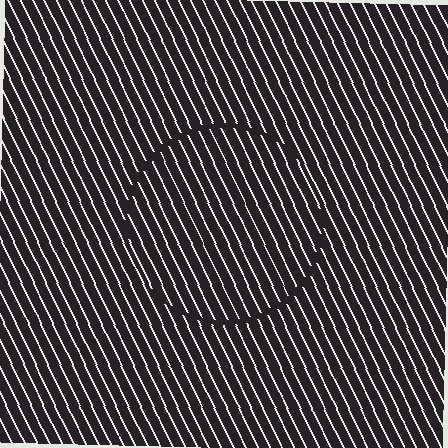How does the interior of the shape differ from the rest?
The interior of the shape contains the same grating, shifted by half a period — the contour is defined by the phase discontinuity where line-ends from the inner and outer gratings abut.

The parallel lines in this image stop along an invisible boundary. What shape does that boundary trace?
An illusory circle. The interior of the shape contains the same grating, shifted by half a period — the contour is defined by the phase discontinuity where line-ends from the inner and outer gratings abut.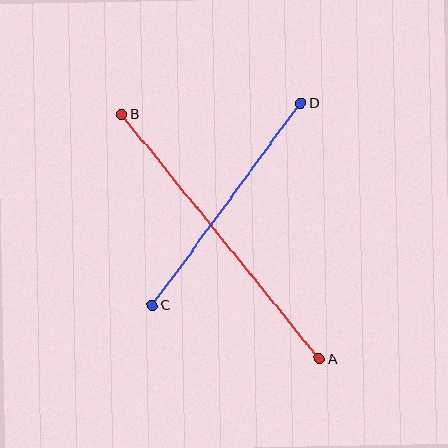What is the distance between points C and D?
The distance is approximately 251 pixels.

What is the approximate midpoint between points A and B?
The midpoint is at approximately (220, 237) pixels.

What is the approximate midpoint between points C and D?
The midpoint is at approximately (226, 205) pixels.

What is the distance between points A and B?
The distance is approximately 315 pixels.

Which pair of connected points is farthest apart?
Points A and B are farthest apart.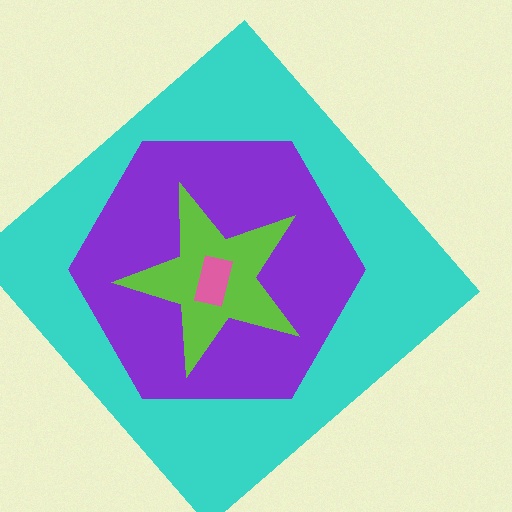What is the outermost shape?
The cyan diamond.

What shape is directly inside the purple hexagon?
The lime star.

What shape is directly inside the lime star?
The pink rectangle.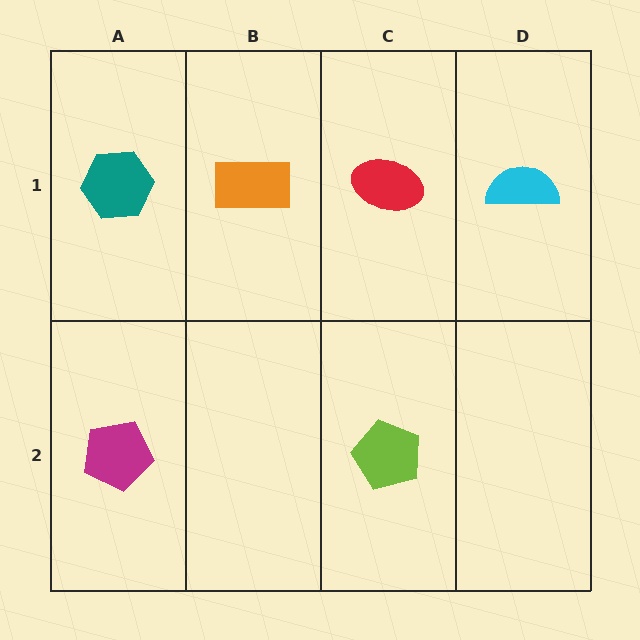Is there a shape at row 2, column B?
No, that cell is empty.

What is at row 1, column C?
A red ellipse.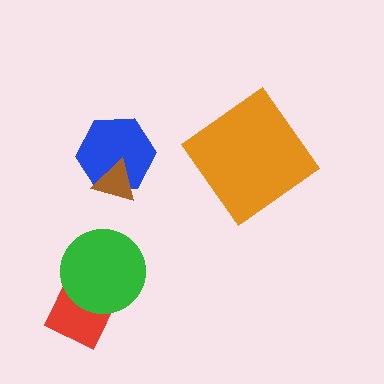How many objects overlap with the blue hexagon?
1 object overlaps with the blue hexagon.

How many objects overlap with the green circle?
1 object overlaps with the green circle.